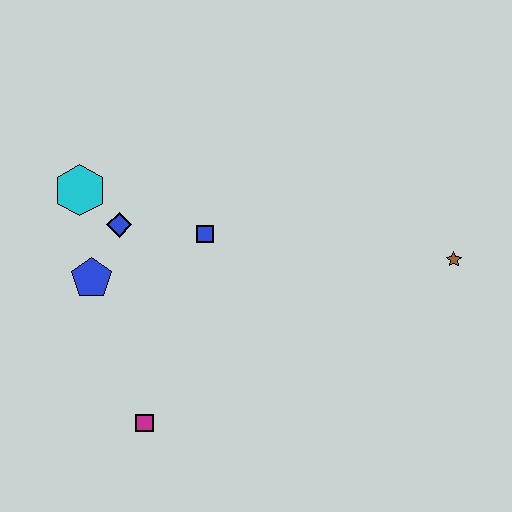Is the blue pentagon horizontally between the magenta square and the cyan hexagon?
Yes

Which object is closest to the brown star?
The blue square is closest to the brown star.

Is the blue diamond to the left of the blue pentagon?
No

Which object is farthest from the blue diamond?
The brown star is farthest from the blue diamond.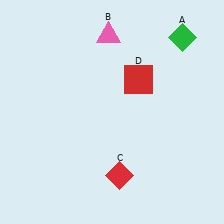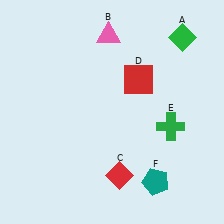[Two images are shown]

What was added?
A green cross (E), a teal pentagon (F) were added in Image 2.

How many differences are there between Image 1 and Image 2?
There are 2 differences between the two images.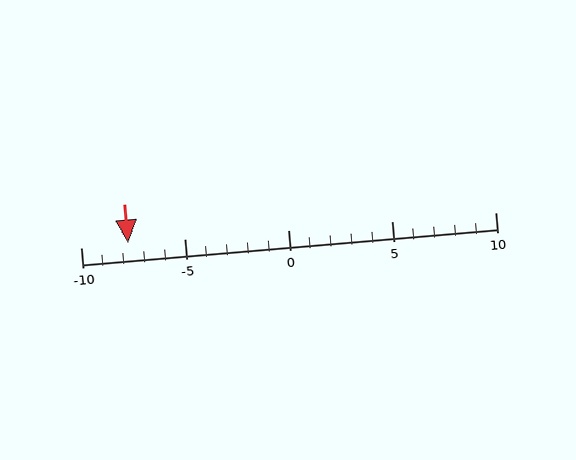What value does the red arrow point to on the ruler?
The red arrow points to approximately -8.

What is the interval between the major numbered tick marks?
The major tick marks are spaced 5 units apart.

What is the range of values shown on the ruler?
The ruler shows values from -10 to 10.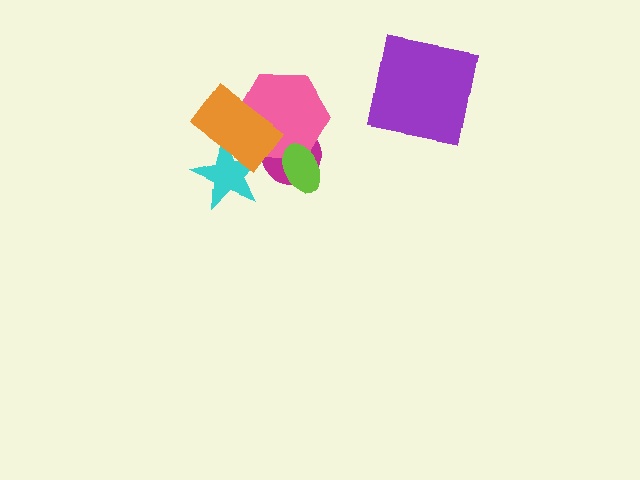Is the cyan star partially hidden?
Yes, it is partially covered by another shape.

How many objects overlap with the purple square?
0 objects overlap with the purple square.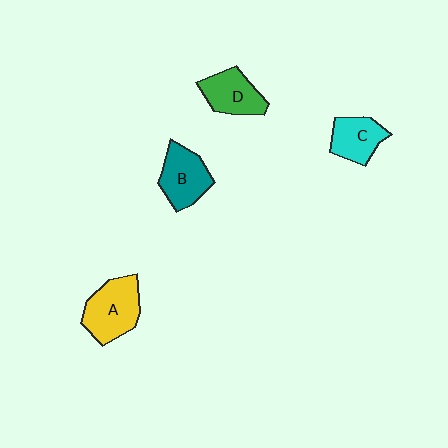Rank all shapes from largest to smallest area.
From largest to smallest: A (yellow), B (teal), D (green), C (cyan).